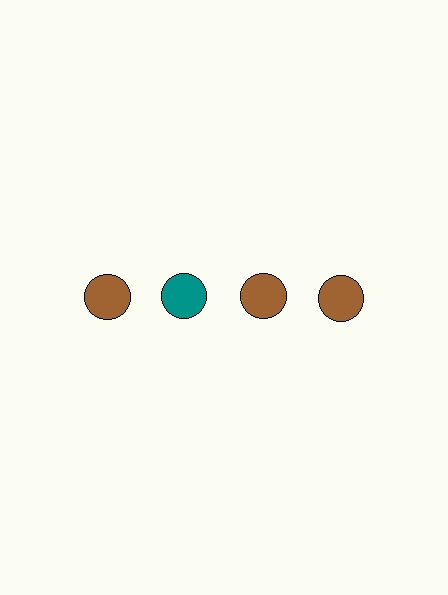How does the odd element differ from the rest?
It has a different color: teal instead of brown.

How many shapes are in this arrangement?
There are 4 shapes arranged in a grid pattern.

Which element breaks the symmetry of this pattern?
The teal circle in the top row, second from left column breaks the symmetry. All other shapes are brown circles.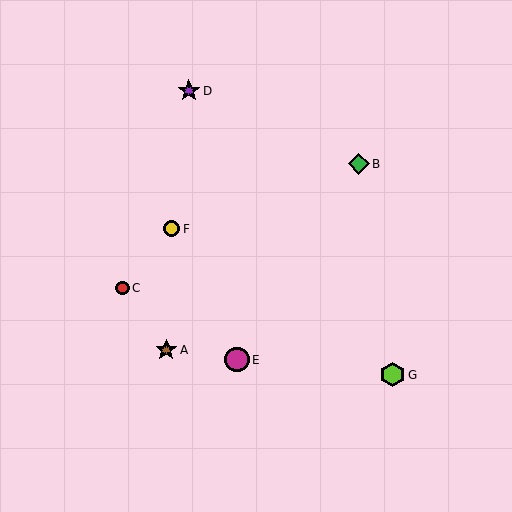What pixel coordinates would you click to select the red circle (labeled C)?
Click at (122, 288) to select the red circle C.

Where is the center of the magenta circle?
The center of the magenta circle is at (237, 360).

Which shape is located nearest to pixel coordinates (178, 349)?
The brown star (labeled A) at (166, 350) is nearest to that location.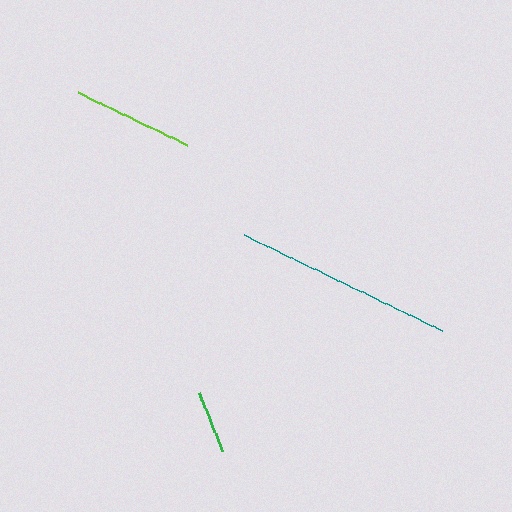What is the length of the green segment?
The green segment is approximately 63 pixels long.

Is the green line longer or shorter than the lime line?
The lime line is longer than the green line.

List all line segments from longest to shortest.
From longest to shortest: teal, lime, green.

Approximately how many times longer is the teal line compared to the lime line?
The teal line is approximately 1.8 times the length of the lime line.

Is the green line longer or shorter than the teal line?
The teal line is longer than the green line.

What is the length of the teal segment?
The teal segment is approximately 220 pixels long.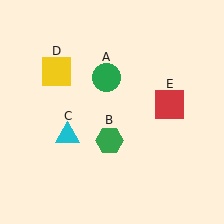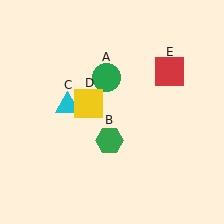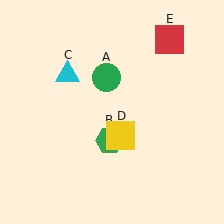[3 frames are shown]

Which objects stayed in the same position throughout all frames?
Green circle (object A) and green hexagon (object B) remained stationary.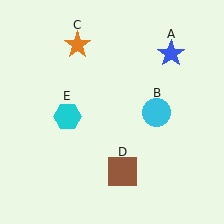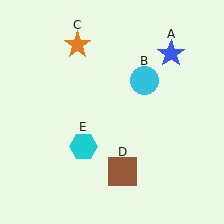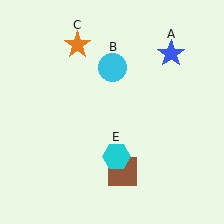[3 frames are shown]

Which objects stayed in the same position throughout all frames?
Blue star (object A) and orange star (object C) and brown square (object D) remained stationary.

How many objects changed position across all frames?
2 objects changed position: cyan circle (object B), cyan hexagon (object E).